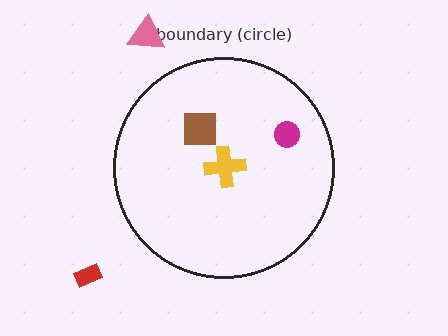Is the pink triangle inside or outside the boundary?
Outside.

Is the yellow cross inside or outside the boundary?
Inside.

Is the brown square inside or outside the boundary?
Inside.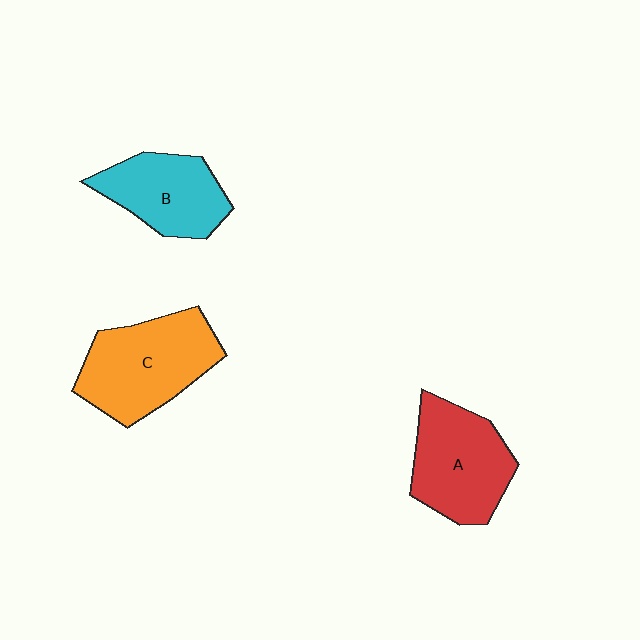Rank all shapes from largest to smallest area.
From largest to smallest: C (orange), A (red), B (cyan).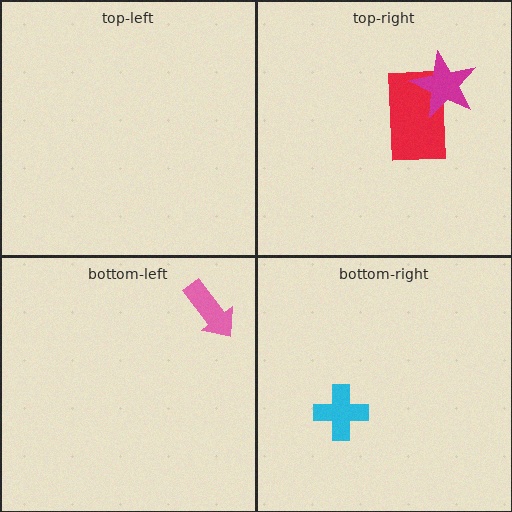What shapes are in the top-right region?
The red rectangle, the magenta star.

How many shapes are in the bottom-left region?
1.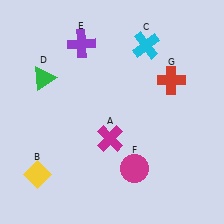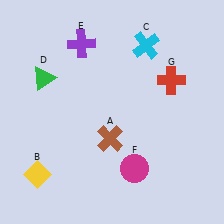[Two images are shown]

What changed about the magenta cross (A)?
In Image 1, A is magenta. In Image 2, it changed to brown.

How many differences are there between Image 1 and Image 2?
There is 1 difference between the two images.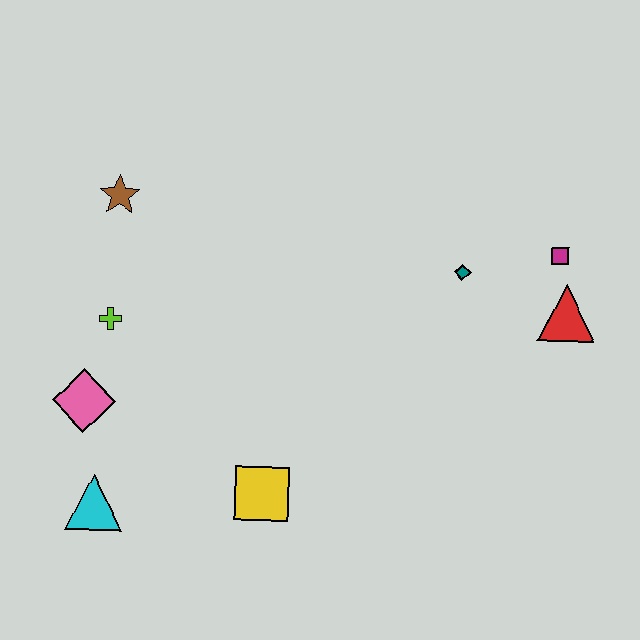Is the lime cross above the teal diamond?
No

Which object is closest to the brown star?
The lime cross is closest to the brown star.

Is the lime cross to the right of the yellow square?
No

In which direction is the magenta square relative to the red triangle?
The magenta square is above the red triangle.